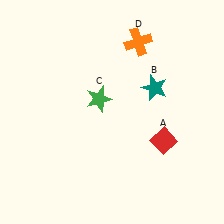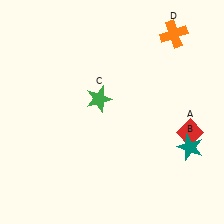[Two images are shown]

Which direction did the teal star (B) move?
The teal star (B) moved down.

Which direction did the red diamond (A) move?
The red diamond (A) moved right.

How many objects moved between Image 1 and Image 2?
3 objects moved between the two images.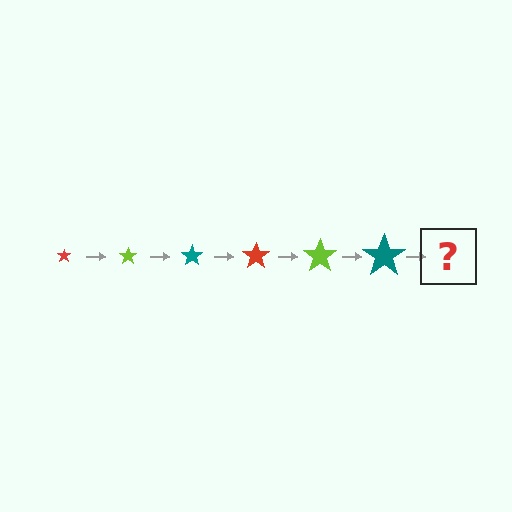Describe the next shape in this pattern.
It should be a red star, larger than the previous one.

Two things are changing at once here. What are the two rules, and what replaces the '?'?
The two rules are that the star grows larger each step and the color cycles through red, lime, and teal. The '?' should be a red star, larger than the previous one.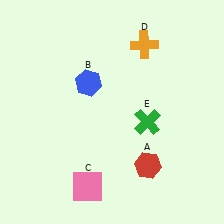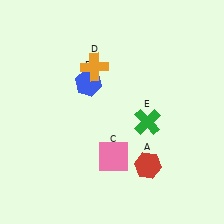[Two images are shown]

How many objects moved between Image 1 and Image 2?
2 objects moved between the two images.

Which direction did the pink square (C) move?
The pink square (C) moved up.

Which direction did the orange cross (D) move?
The orange cross (D) moved left.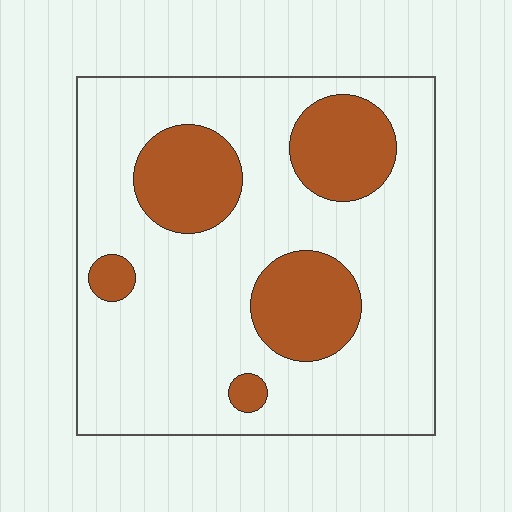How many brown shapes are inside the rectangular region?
5.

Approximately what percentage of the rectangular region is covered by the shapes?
Approximately 25%.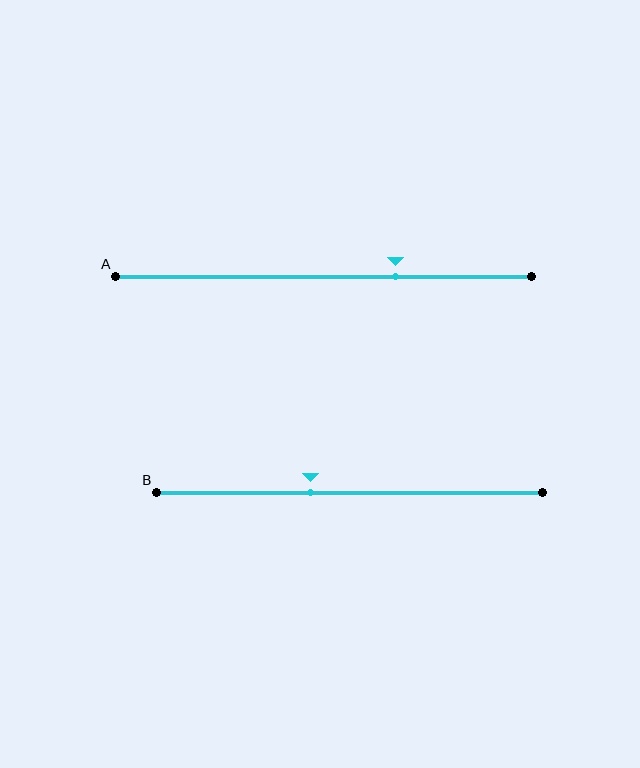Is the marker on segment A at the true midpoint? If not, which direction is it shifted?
No, the marker on segment A is shifted to the right by about 17% of the segment length.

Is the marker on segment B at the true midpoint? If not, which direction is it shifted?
No, the marker on segment B is shifted to the left by about 10% of the segment length.